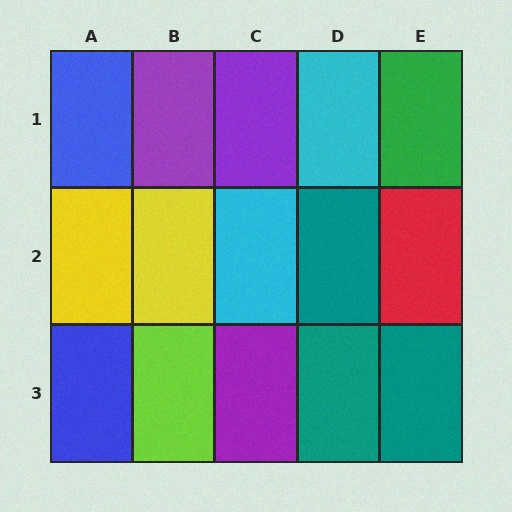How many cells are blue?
2 cells are blue.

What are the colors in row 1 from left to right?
Blue, purple, purple, cyan, green.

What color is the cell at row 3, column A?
Blue.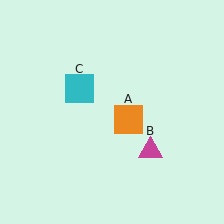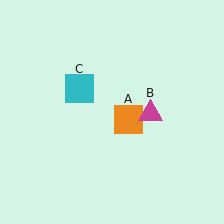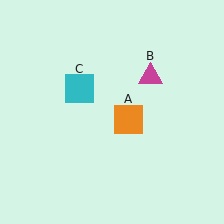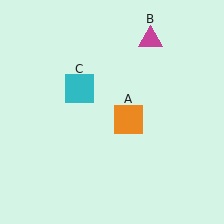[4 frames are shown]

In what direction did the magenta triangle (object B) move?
The magenta triangle (object B) moved up.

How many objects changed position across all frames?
1 object changed position: magenta triangle (object B).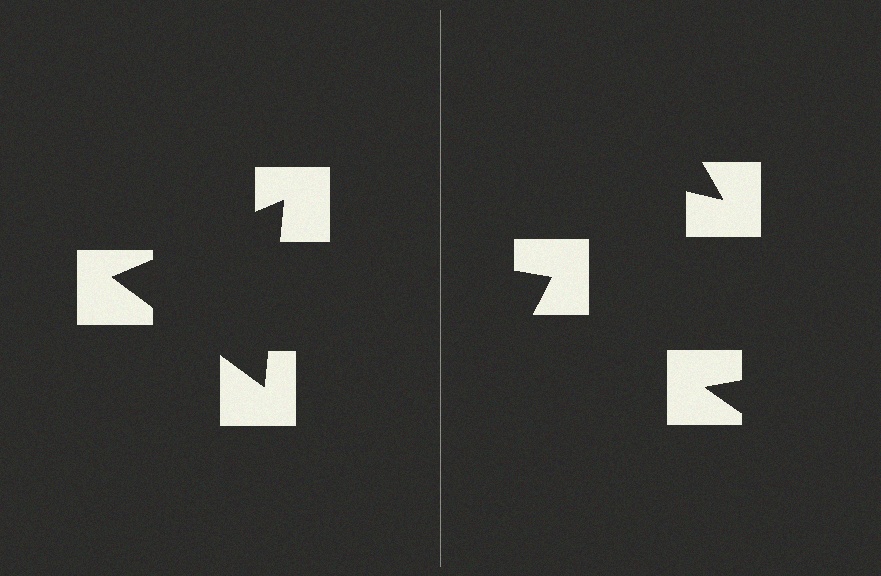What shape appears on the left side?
An illusory triangle.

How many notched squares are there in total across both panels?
6 — 3 on each side.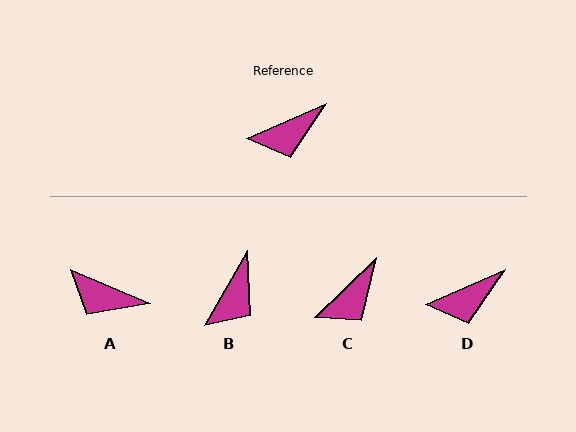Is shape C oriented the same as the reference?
No, it is off by about 21 degrees.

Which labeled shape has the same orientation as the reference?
D.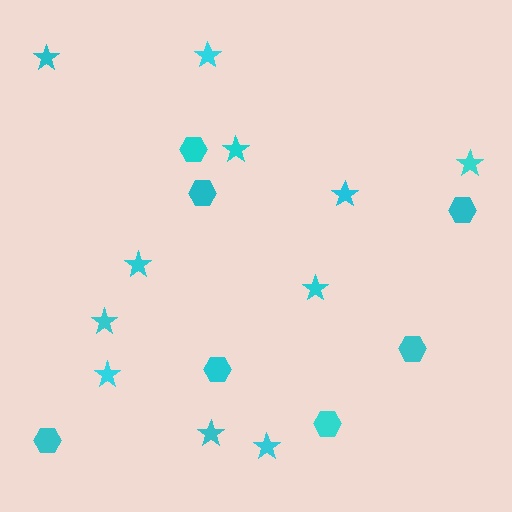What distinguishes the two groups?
There are 2 groups: one group of stars (11) and one group of hexagons (7).